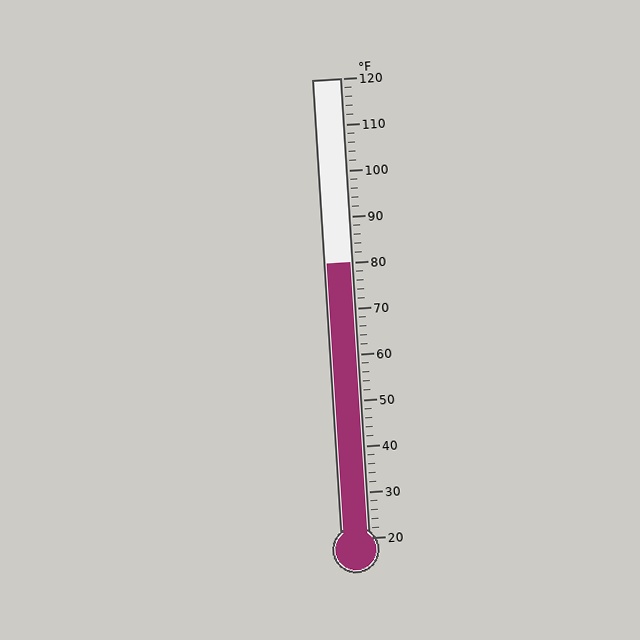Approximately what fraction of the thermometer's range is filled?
The thermometer is filled to approximately 60% of its range.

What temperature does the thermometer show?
The thermometer shows approximately 80°F.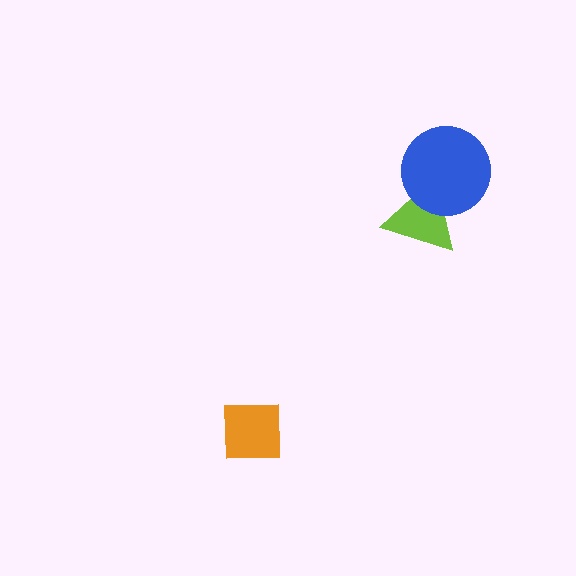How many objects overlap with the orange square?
0 objects overlap with the orange square.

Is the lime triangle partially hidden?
Yes, it is partially covered by another shape.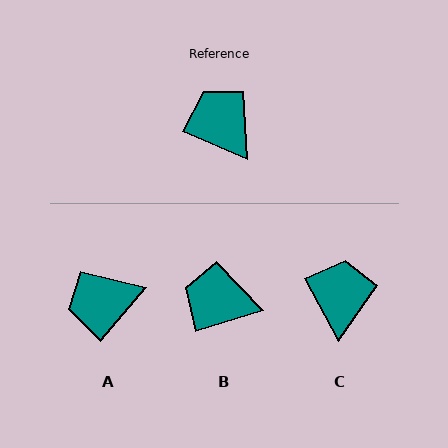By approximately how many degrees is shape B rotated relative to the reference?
Approximately 40 degrees counter-clockwise.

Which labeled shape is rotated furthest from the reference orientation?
A, about 73 degrees away.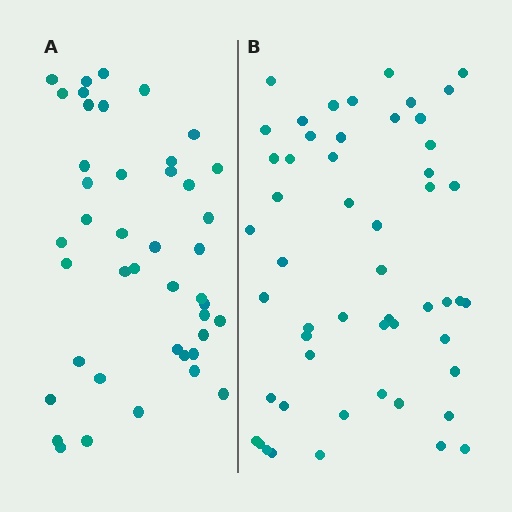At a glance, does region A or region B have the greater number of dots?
Region B (the right region) has more dots.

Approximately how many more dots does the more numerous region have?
Region B has roughly 10 or so more dots than region A.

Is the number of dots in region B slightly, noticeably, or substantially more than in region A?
Region B has only slightly more — the two regions are fairly close. The ratio is roughly 1.2 to 1.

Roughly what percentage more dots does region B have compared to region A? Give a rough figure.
About 25% more.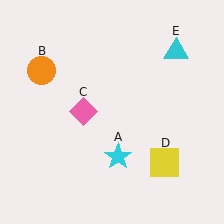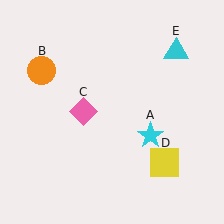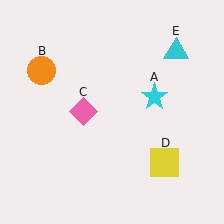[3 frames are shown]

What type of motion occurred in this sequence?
The cyan star (object A) rotated counterclockwise around the center of the scene.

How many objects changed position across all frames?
1 object changed position: cyan star (object A).